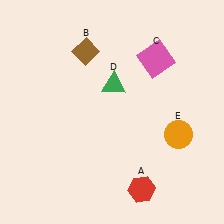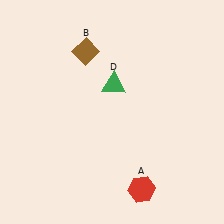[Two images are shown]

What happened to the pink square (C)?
The pink square (C) was removed in Image 2. It was in the top-right area of Image 1.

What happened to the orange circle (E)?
The orange circle (E) was removed in Image 2. It was in the bottom-right area of Image 1.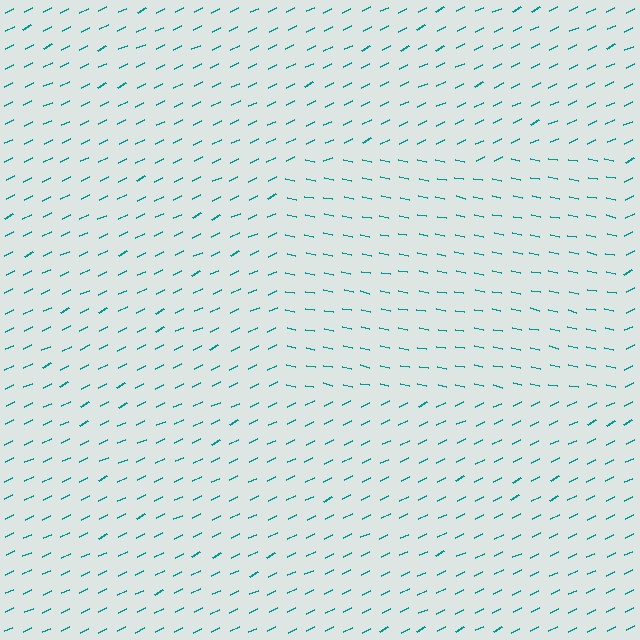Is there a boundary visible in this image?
Yes, there is a texture boundary formed by a change in line orientation.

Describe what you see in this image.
The image is filled with small teal line segments. A rectangle region in the image has lines oriented differently from the surrounding lines, creating a visible texture boundary.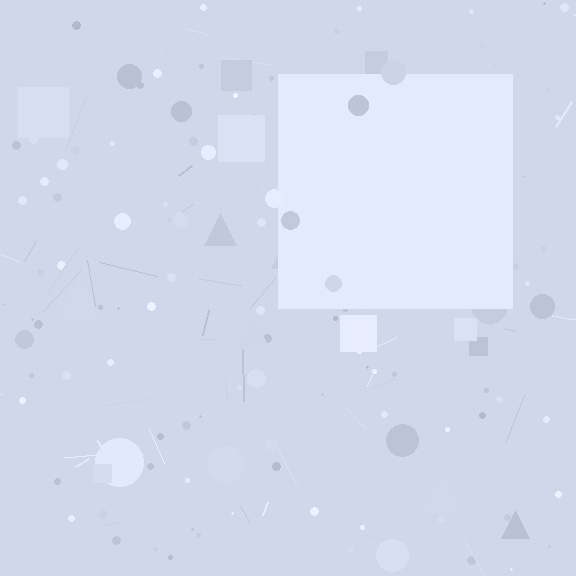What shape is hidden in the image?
A square is hidden in the image.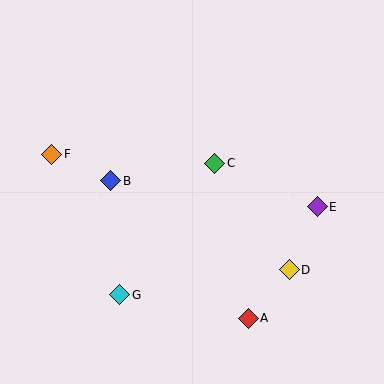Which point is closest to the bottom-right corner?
Point D is closest to the bottom-right corner.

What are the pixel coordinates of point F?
Point F is at (52, 154).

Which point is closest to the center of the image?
Point C at (215, 163) is closest to the center.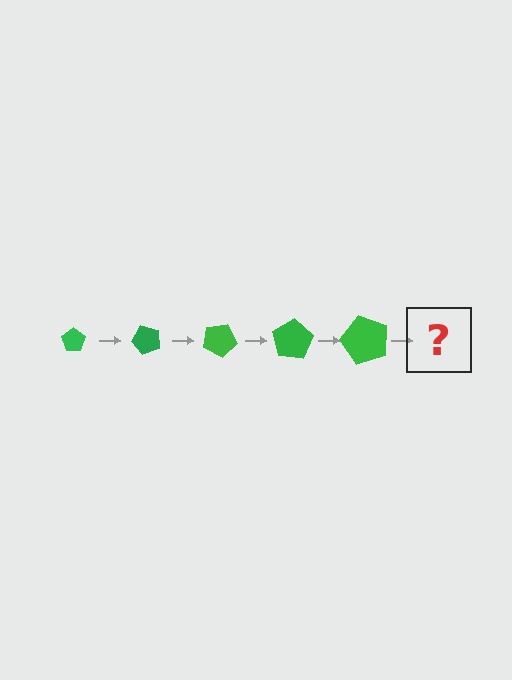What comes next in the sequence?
The next element should be a pentagon, larger than the previous one and rotated 250 degrees from the start.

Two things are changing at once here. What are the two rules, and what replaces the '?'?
The two rules are that the pentagon grows larger each step and it rotates 50 degrees each step. The '?' should be a pentagon, larger than the previous one and rotated 250 degrees from the start.